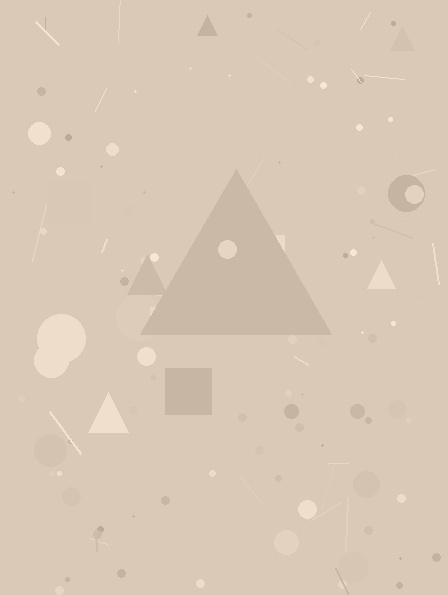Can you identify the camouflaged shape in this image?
The camouflaged shape is a triangle.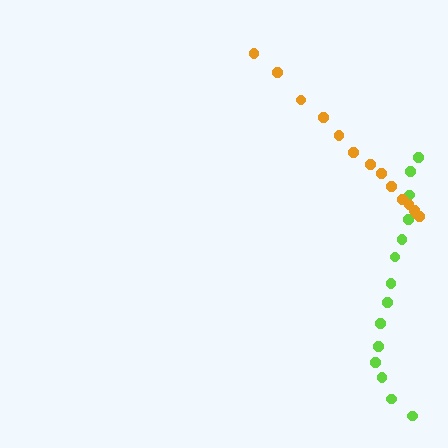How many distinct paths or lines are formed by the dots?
There are 2 distinct paths.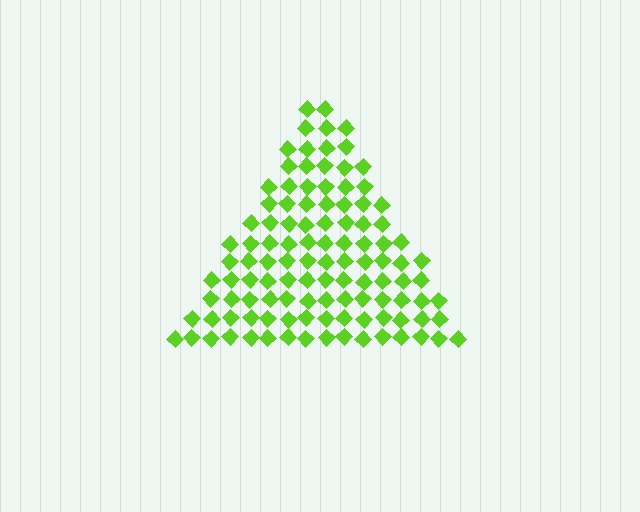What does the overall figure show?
The overall figure shows a triangle.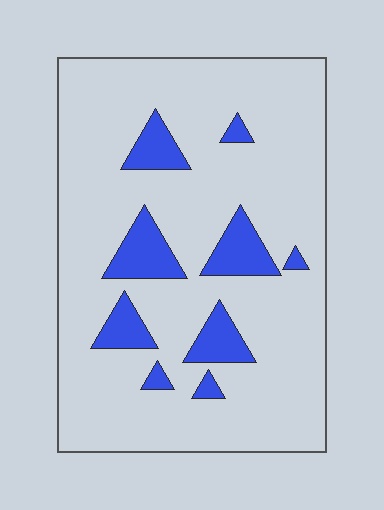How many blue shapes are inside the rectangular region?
9.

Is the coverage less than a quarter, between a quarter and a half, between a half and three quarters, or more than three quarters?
Less than a quarter.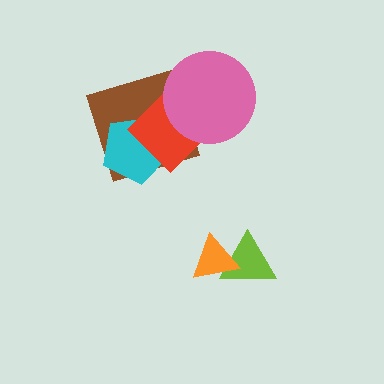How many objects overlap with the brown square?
3 objects overlap with the brown square.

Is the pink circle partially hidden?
No, no other shape covers it.